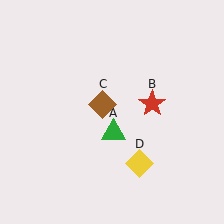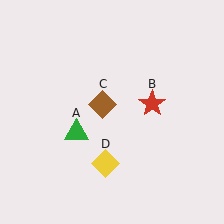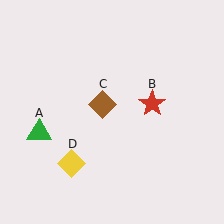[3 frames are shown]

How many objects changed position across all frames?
2 objects changed position: green triangle (object A), yellow diamond (object D).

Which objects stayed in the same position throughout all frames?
Red star (object B) and brown diamond (object C) remained stationary.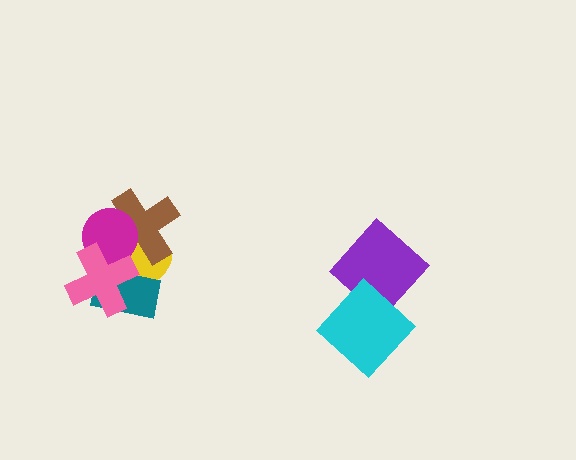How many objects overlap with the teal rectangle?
2 objects overlap with the teal rectangle.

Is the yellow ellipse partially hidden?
Yes, it is partially covered by another shape.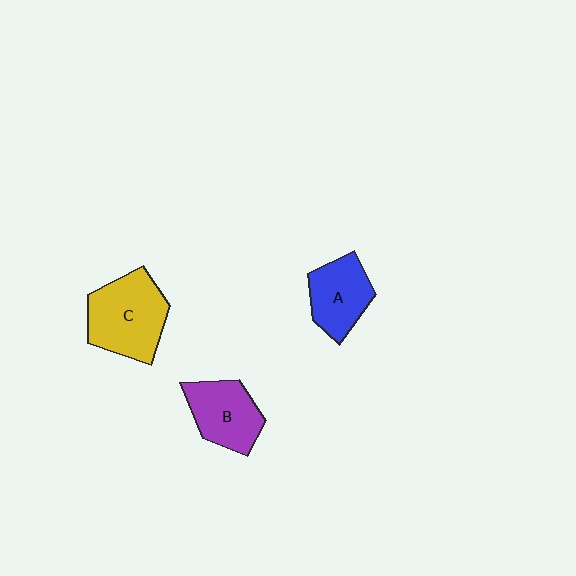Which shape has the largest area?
Shape C (yellow).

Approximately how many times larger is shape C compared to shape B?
Approximately 1.3 times.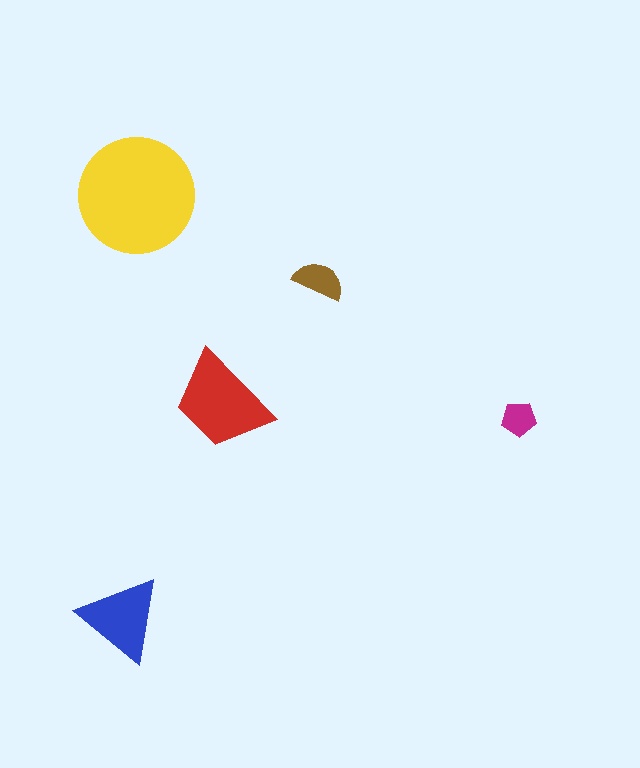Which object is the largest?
The yellow circle.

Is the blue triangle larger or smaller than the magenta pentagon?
Larger.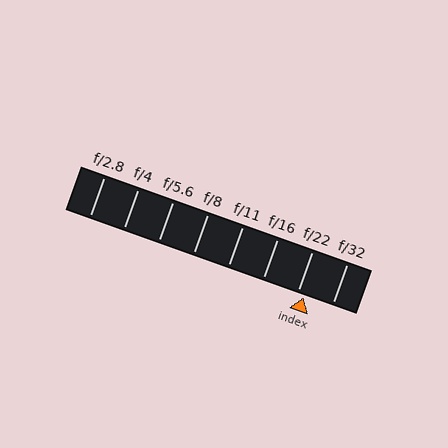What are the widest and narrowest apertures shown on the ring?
The widest aperture shown is f/2.8 and the narrowest is f/32.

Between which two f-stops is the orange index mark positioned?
The index mark is between f/22 and f/32.